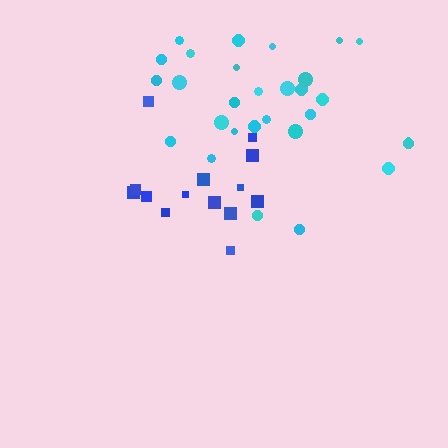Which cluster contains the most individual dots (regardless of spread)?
Cyan (29).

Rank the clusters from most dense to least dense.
blue, cyan.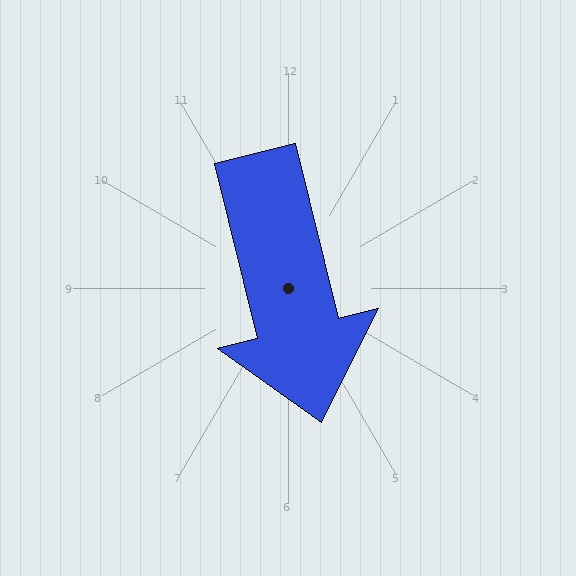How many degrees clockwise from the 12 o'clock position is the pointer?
Approximately 166 degrees.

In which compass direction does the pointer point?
South.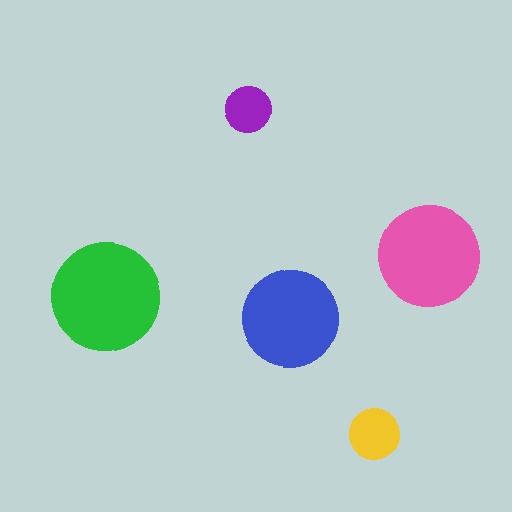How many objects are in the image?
There are 5 objects in the image.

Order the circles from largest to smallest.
the green one, the pink one, the blue one, the yellow one, the purple one.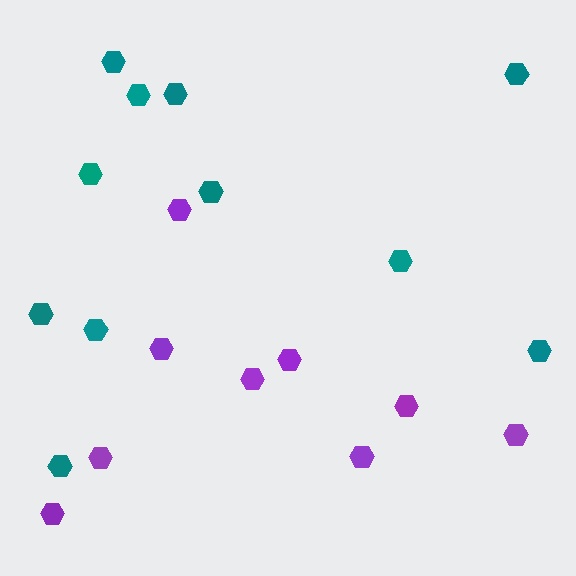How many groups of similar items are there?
There are 2 groups: one group of purple hexagons (9) and one group of teal hexagons (11).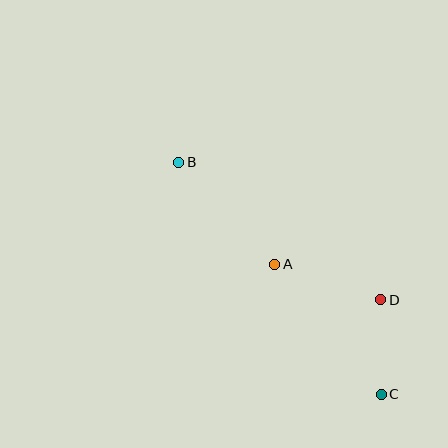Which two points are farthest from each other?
Points B and C are farthest from each other.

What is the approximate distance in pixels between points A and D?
The distance between A and D is approximately 112 pixels.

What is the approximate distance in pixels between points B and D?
The distance between B and D is approximately 244 pixels.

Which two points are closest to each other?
Points C and D are closest to each other.